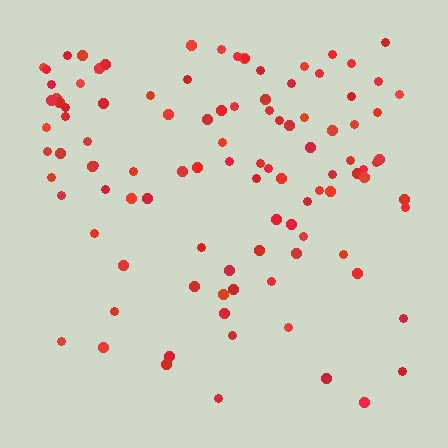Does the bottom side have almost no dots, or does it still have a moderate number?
Still a moderate number, just noticeably fewer than the top.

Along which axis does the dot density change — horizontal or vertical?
Vertical.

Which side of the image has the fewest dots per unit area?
The bottom.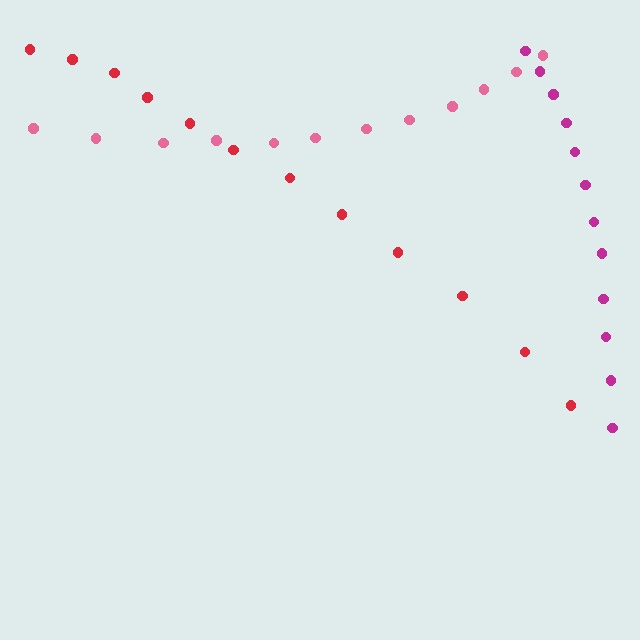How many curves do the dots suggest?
There are 3 distinct paths.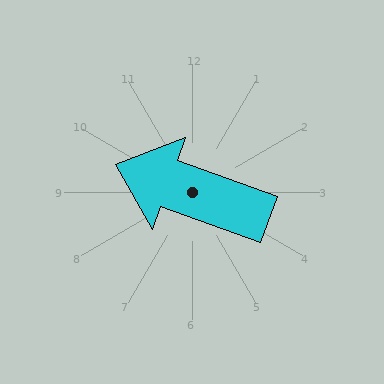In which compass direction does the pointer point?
West.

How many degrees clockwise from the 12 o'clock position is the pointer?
Approximately 289 degrees.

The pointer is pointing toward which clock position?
Roughly 10 o'clock.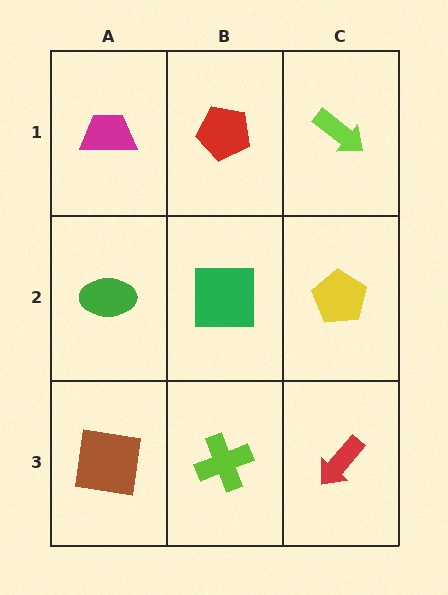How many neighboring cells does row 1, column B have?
3.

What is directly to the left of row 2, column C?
A green square.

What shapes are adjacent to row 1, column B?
A green square (row 2, column B), a magenta trapezoid (row 1, column A), a lime arrow (row 1, column C).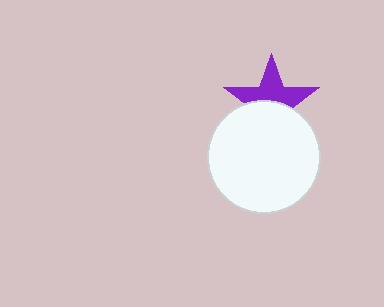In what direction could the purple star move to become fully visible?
The purple star could move up. That would shift it out from behind the white circle entirely.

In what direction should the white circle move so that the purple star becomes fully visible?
The white circle should move down. That is the shortest direction to clear the overlap and leave the purple star fully visible.